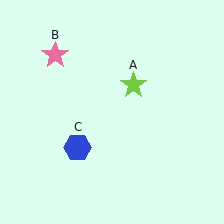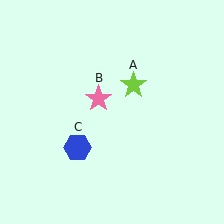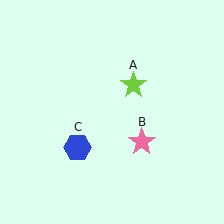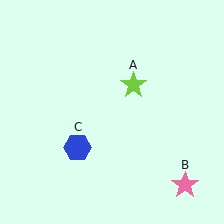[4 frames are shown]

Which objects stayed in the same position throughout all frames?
Lime star (object A) and blue hexagon (object C) remained stationary.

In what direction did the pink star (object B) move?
The pink star (object B) moved down and to the right.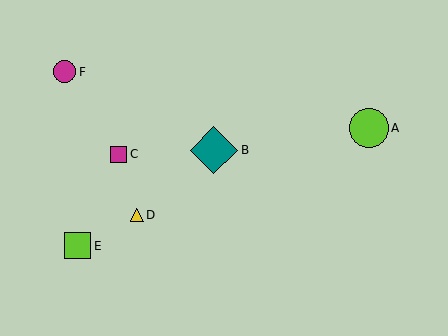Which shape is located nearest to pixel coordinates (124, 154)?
The magenta square (labeled C) at (119, 154) is nearest to that location.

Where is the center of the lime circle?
The center of the lime circle is at (369, 128).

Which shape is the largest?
The teal diamond (labeled B) is the largest.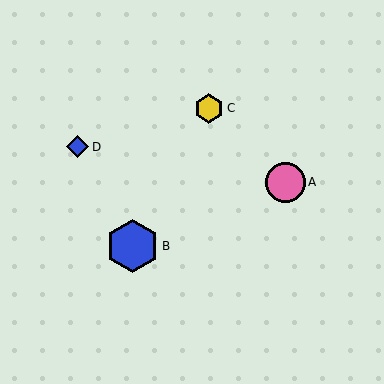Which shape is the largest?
The blue hexagon (labeled B) is the largest.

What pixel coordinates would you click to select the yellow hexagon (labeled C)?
Click at (209, 108) to select the yellow hexagon C.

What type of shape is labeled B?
Shape B is a blue hexagon.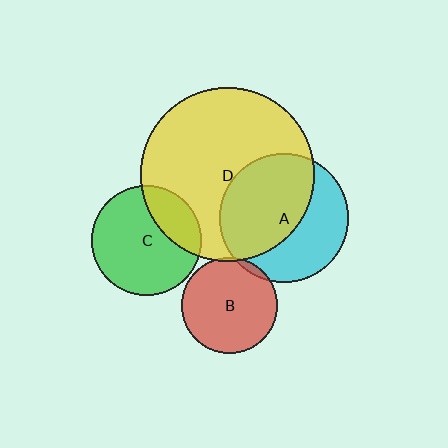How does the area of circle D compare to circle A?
Approximately 1.8 times.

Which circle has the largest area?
Circle D (yellow).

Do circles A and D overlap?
Yes.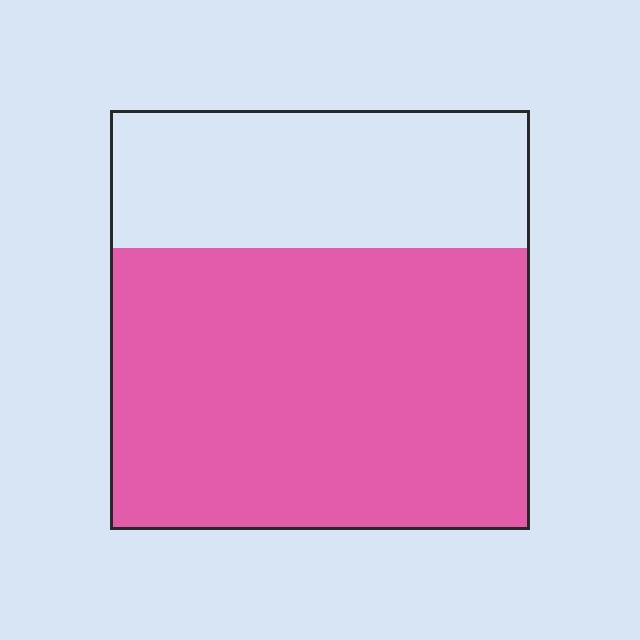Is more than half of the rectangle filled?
Yes.